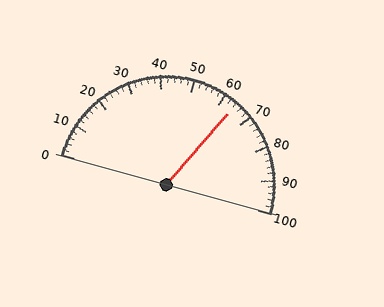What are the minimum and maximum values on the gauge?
The gauge ranges from 0 to 100.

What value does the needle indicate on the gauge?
The needle indicates approximately 64.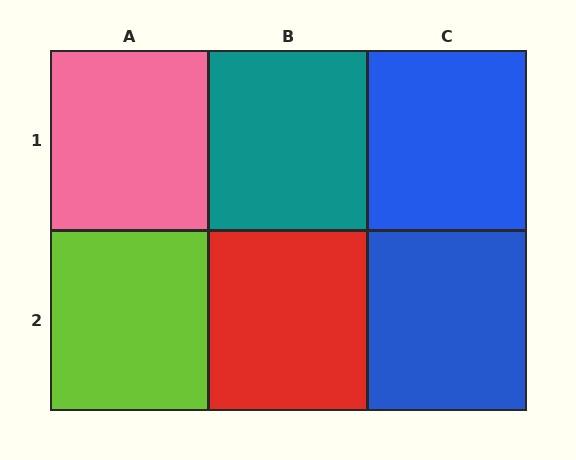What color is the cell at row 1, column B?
Teal.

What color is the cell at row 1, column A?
Pink.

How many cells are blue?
2 cells are blue.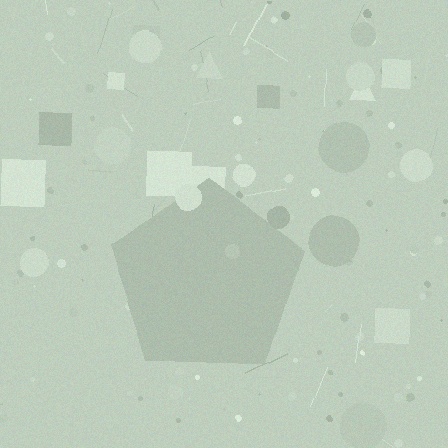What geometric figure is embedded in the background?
A pentagon is embedded in the background.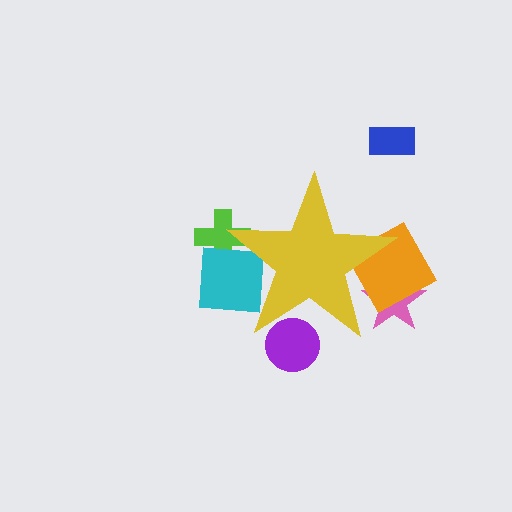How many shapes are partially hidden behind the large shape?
5 shapes are partially hidden.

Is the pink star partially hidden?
Yes, the pink star is partially hidden behind the yellow star.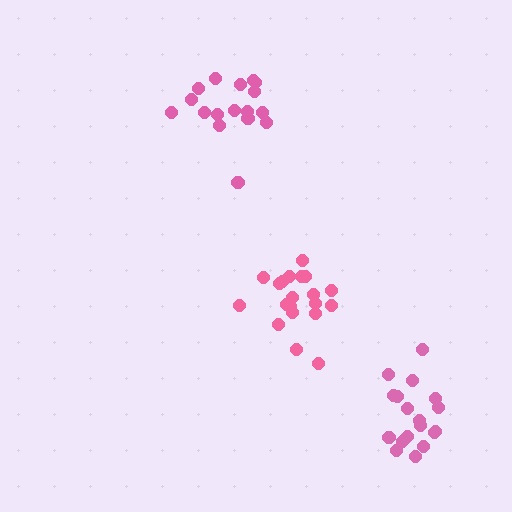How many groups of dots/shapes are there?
There are 3 groups.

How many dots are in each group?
Group 1: 17 dots, Group 2: 20 dots, Group 3: 18 dots (55 total).